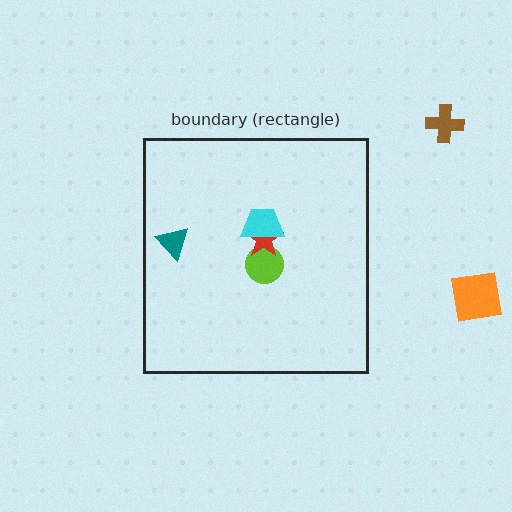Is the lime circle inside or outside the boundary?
Inside.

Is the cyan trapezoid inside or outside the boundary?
Inside.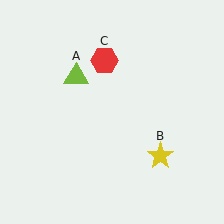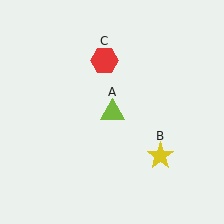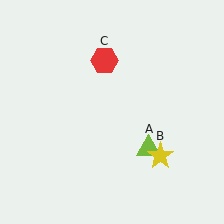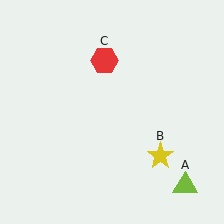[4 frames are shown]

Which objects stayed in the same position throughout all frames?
Yellow star (object B) and red hexagon (object C) remained stationary.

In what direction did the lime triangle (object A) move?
The lime triangle (object A) moved down and to the right.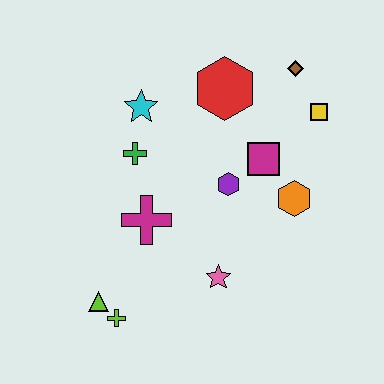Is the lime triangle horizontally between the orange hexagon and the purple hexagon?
No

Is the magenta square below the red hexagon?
Yes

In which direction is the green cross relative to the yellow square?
The green cross is to the left of the yellow square.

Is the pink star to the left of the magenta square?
Yes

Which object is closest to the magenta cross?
The green cross is closest to the magenta cross.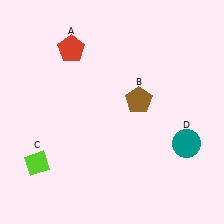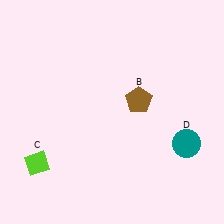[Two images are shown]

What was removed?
The red pentagon (A) was removed in Image 2.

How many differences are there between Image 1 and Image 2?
There is 1 difference between the two images.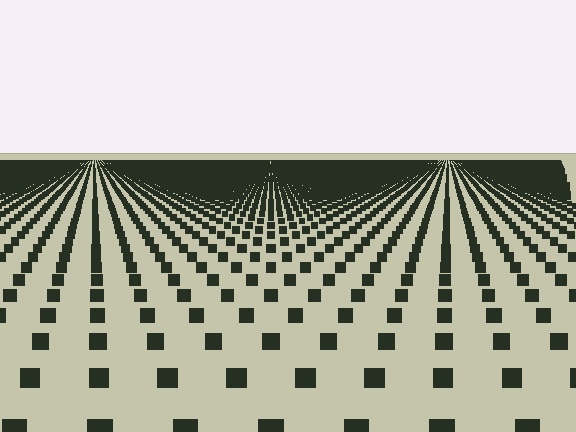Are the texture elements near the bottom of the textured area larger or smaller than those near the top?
Larger. Near the bottom, elements are closer to the viewer and appear at a bigger on-screen size.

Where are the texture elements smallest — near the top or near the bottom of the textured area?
Near the top.